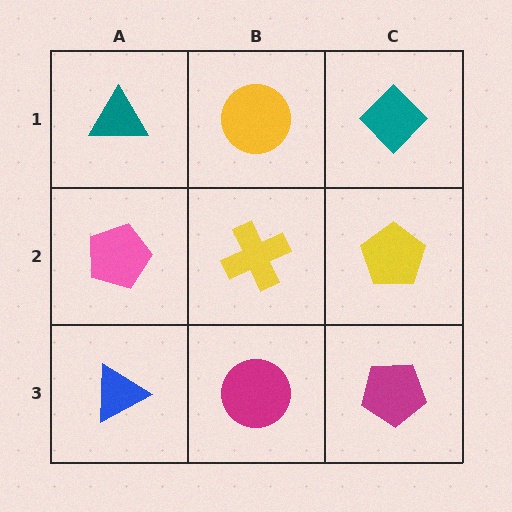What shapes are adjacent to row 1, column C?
A yellow pentagon (row 2, column C), a yellow circle (row 1, column B).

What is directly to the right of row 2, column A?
A yellow cross.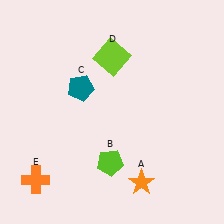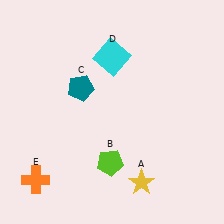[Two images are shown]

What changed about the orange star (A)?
In Image 1, A is orange. In Image 2, it changed to yellow.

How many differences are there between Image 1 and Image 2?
There are 2 differences between the two images.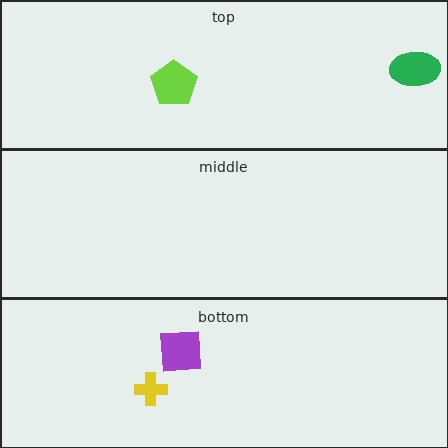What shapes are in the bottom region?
The purple square, the yellow cross.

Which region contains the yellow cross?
The bottom region.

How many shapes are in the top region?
2.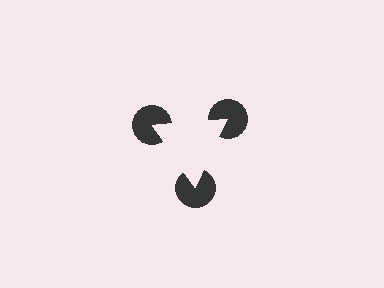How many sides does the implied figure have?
3 sides.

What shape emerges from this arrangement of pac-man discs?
An illusory triangle — its edges are inferred from the aligned wedge cuts in the pac-man discs, not physically drawn.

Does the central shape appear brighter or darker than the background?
It typically appears slightly brighter than the background, even though no actual brightness change is drawn.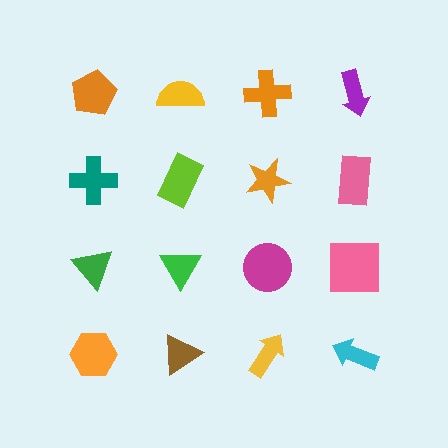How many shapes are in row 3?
4 shapes.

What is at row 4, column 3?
A yellow arrow.